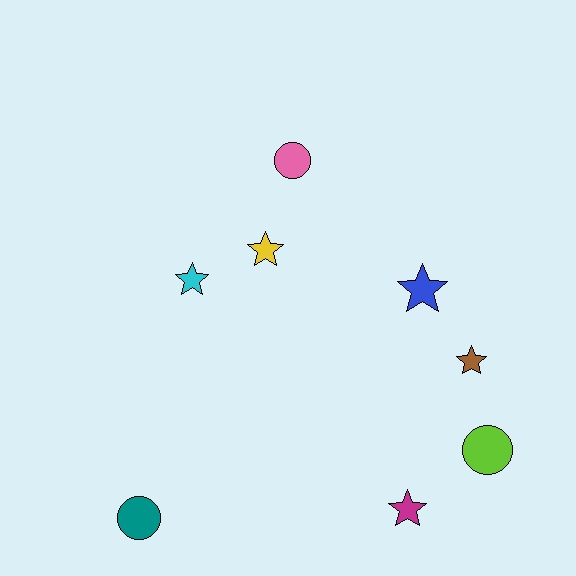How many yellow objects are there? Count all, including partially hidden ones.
There is 1 yellow object.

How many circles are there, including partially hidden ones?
There are 3 circles.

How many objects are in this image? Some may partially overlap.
There are 8 objects.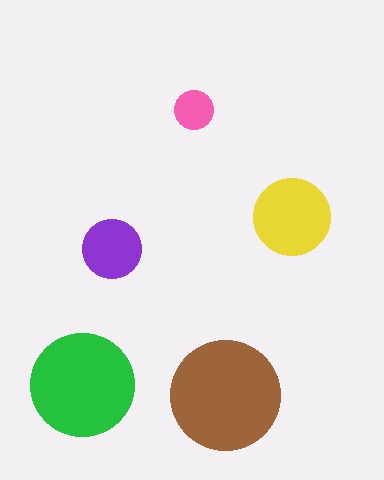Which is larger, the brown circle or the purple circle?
The brown one.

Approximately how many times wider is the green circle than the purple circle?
About 2 times wider.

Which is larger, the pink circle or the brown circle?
The brown one.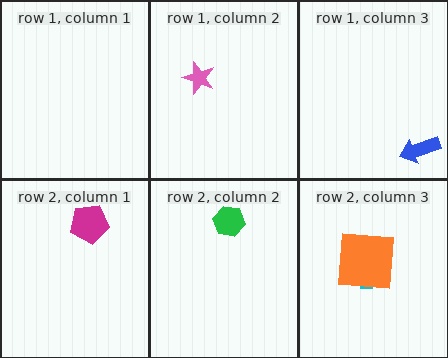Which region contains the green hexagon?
The row 2, column 2 region.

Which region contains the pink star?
The row 1, column 2 region.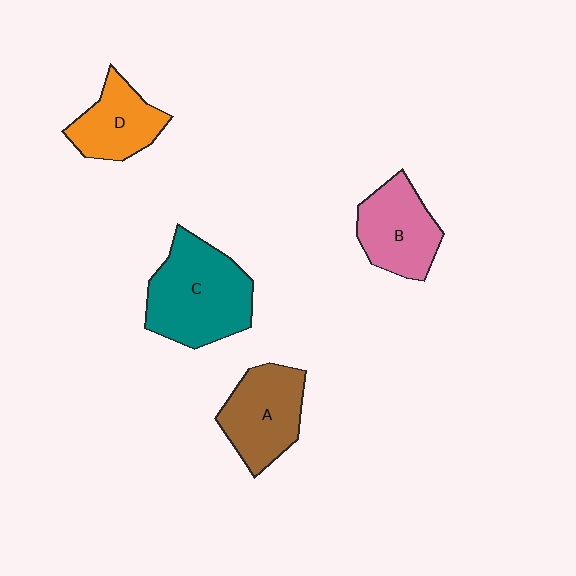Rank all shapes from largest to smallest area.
From largest to smallest: C (teal), A (brown), B (pink), D (orange).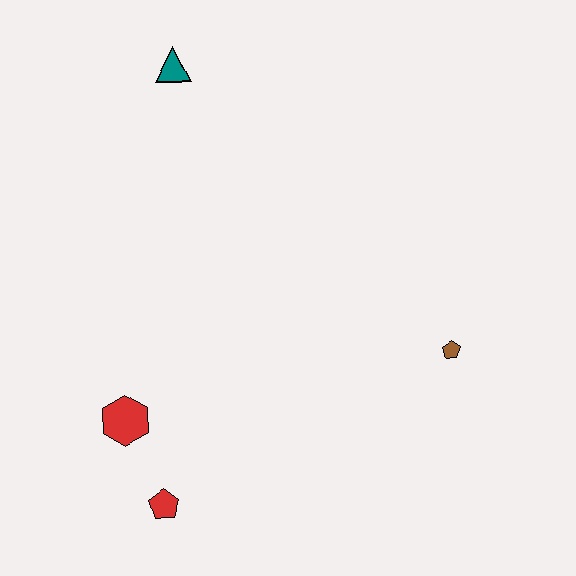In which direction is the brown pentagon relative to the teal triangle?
The brown pentagon is below the teal triangle.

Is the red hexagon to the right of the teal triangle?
No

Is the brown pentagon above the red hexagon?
Yes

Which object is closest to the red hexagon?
The red pentagon is closest to the red hexagon.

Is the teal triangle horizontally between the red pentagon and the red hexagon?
No